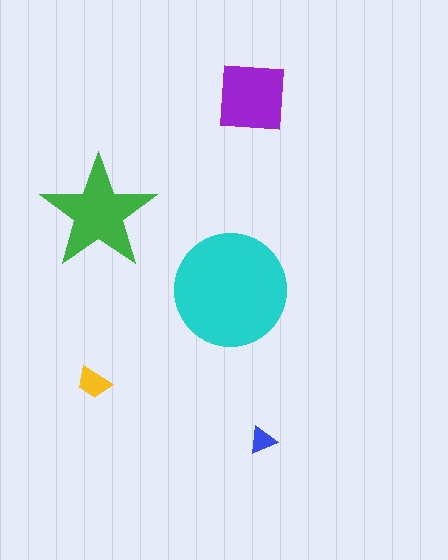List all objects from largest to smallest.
The cyan circle, the green star, the purple square, the yellow trapezoid, the blue triangle.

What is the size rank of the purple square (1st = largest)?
3rd.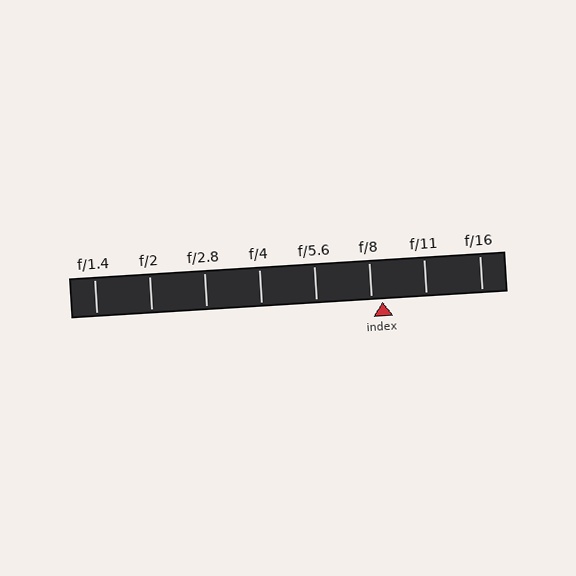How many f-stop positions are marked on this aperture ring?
There are 8 f-stop positions marked.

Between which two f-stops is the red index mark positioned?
The index mark is between f/8 and f/11.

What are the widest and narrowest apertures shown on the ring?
The widest aperture shown is f/1.4 and the narrowest is f/16.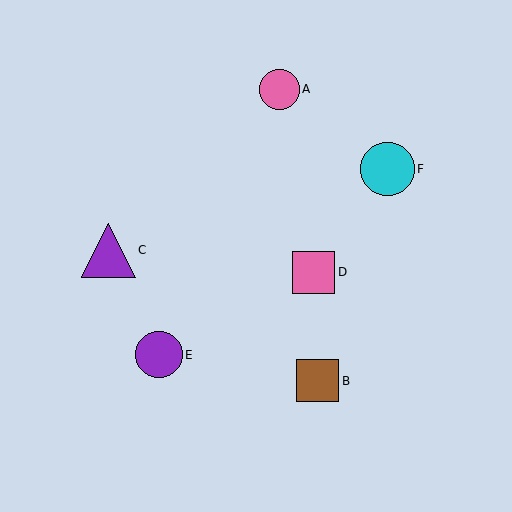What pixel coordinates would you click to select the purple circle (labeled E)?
Click at (159, 355) to select the purple circle E.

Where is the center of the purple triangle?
The center of the purple triangle is at (108, 250).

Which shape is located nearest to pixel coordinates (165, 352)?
The purple circle (labeled E) at (159, 355) is nearest to that location.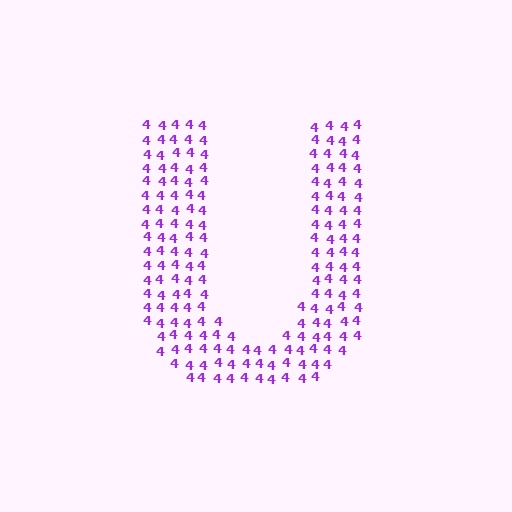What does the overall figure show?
The overall figure shows the letter U.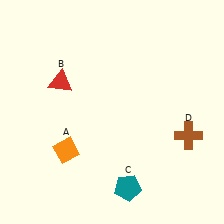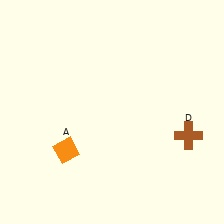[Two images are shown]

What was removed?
The red triangle (B), the teal pentagon (C) were removed in Image 2.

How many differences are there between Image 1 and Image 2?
There are 2 differences between the two images.